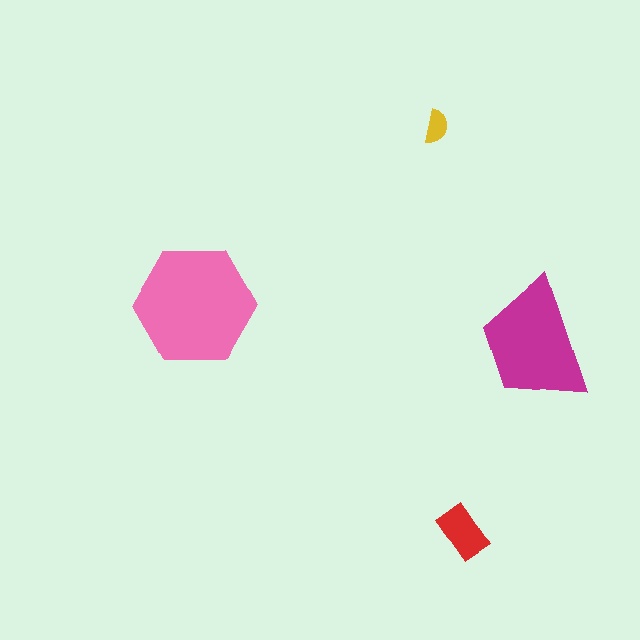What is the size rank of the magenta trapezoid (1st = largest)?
2nd.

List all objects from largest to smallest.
The pink hexagon, the magenta trapezoid, the red rectangle, the yellow semicircle.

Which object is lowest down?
The red rectangle is bottommost.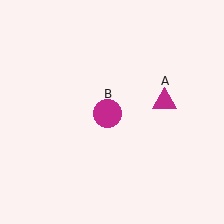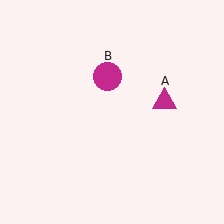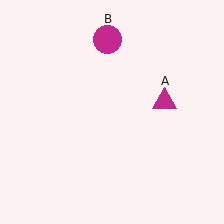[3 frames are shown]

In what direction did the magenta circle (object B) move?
The magenta circle (object B) moved up.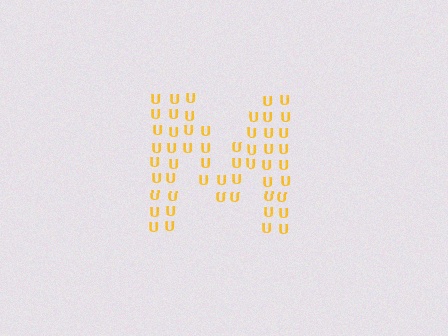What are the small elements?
The small elements are letter U's.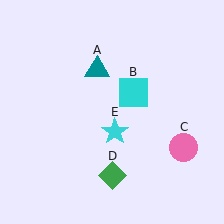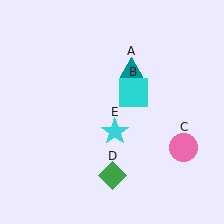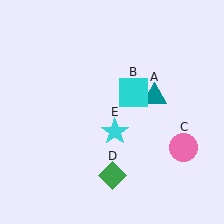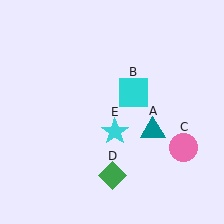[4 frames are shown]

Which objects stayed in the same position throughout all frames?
Cyan square (object B) and pink circle (object C) and green diamond (object D) and cyan star (object E) remained stationary.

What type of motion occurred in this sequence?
The teal triangle (object A) rotated clockwise around the center of the scene.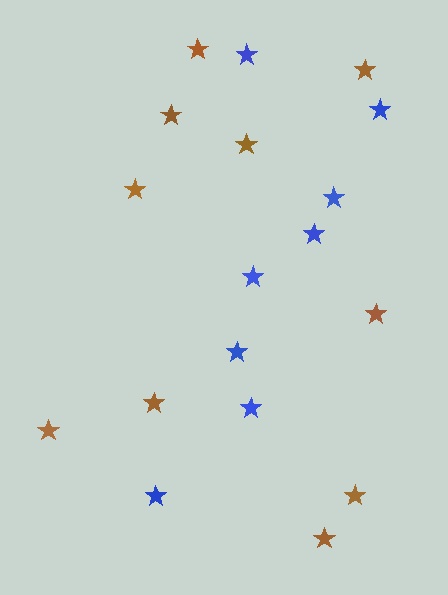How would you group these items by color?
There are 2 groups: one group of blue stars (8) and one group of brown stars (10).